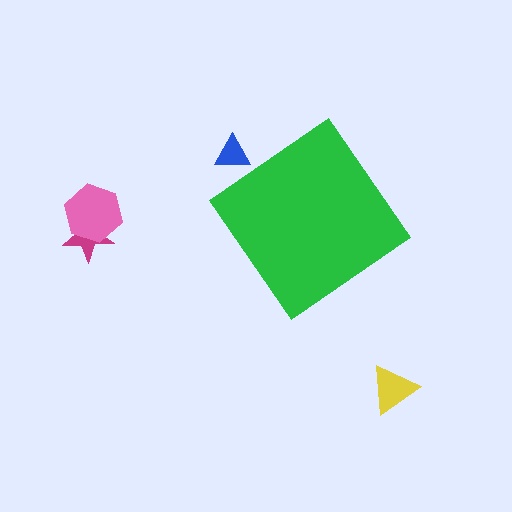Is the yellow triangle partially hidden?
No, the yellow triangle is fully visible.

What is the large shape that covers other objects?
A green diamond.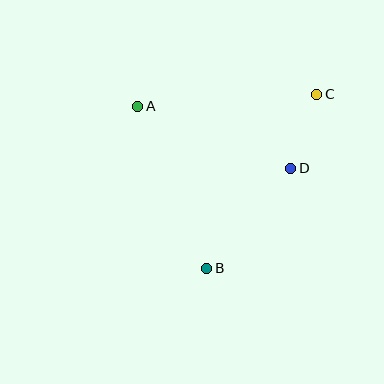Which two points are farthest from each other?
Points B and C are farthest from each other.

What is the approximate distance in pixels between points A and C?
The distance between A and C is approximately 179 pixels.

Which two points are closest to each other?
Points C and D are closest to each other.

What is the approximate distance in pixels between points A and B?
The distance between A and B is approximately 176 pixels.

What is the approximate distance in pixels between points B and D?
The distance between B and D is approximately 131 pixels.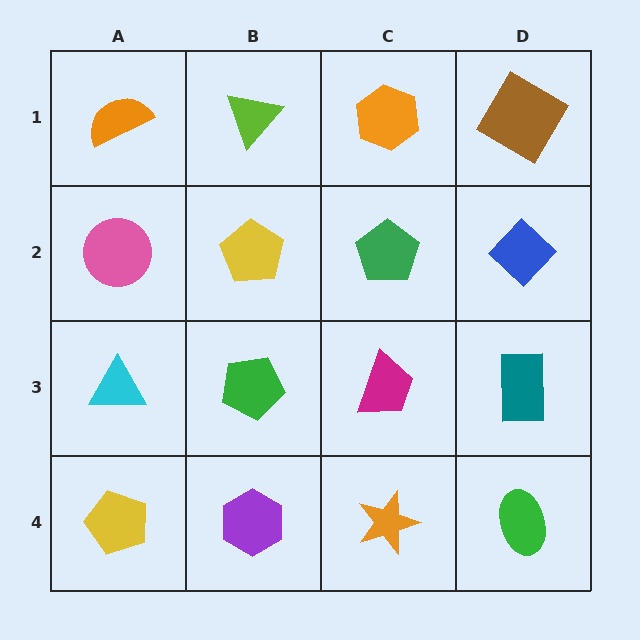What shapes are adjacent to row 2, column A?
An orange semicircle (row 1, column A), a cyan triangle (row 3, column A), a yellow pentagon (row 2, column B).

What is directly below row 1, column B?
A yellow pentagon.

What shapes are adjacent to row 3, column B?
A yellow pentagon (row 2, column B), a purple hexagon (row 4, column B), a cyan triangle (row 3, column A), a magenta trapezoid (row 3, column C).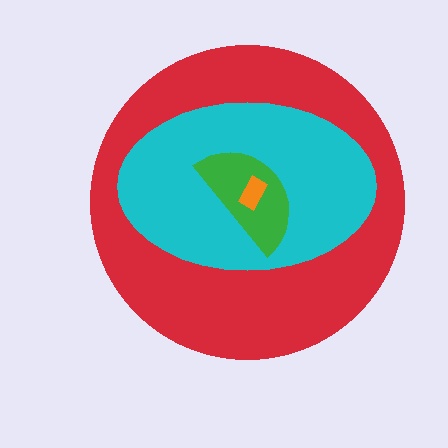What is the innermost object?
The orange rectangle.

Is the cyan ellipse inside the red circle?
Yes.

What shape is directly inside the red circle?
The cyan ellipse.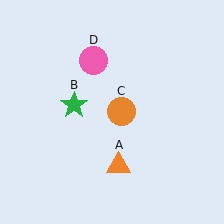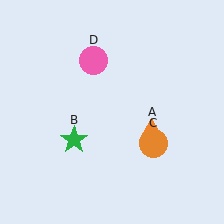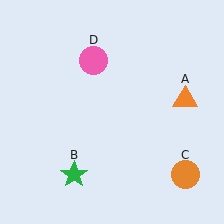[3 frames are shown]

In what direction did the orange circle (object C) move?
The orange circle (object C) moved down and to the right.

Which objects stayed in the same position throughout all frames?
Pink circle (object D) remained stationary.